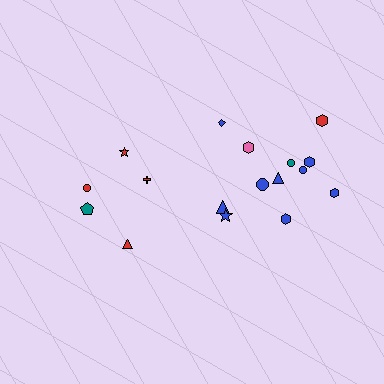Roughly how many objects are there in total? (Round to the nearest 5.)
Roughly 15 objects in total.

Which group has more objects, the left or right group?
The right group.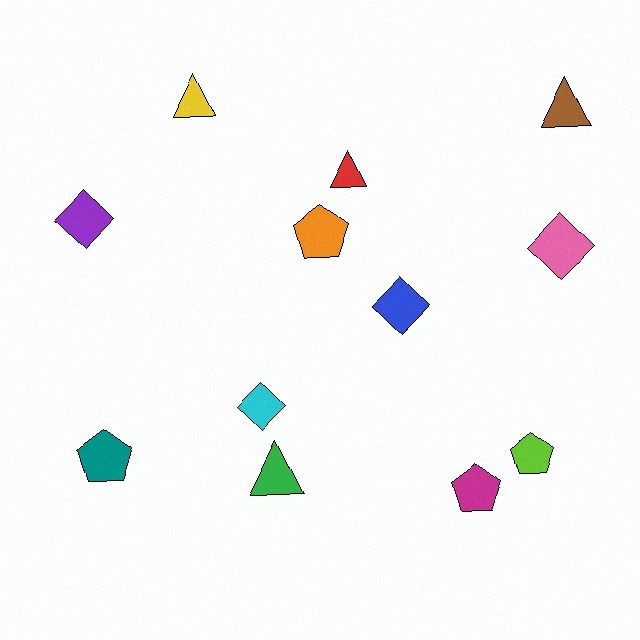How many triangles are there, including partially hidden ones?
There are 4 triangles.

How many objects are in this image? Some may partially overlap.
There are 12 objects.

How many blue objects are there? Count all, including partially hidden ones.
There is 1 blue object.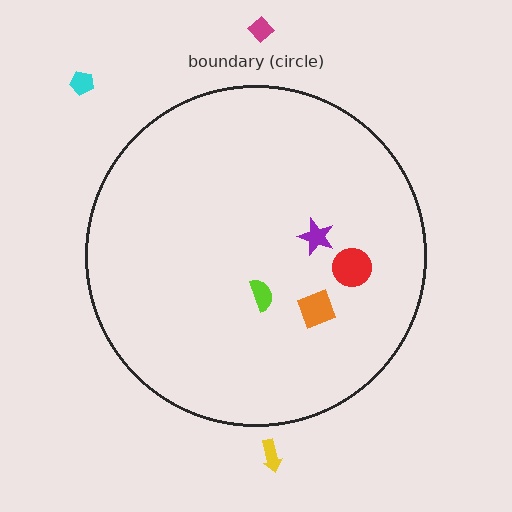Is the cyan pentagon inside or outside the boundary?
Outside.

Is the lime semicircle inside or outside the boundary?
Inside.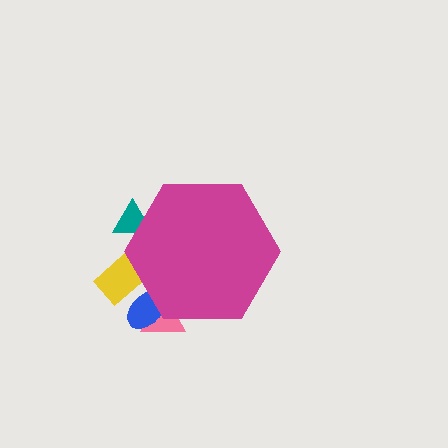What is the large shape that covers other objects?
A magenta hexagon.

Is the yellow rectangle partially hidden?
Yes, the yellow rectangle is partially hidden behind the magenta hexagon.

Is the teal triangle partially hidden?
Yes, the teal triangle is partially hidden behind the magenta hexagon.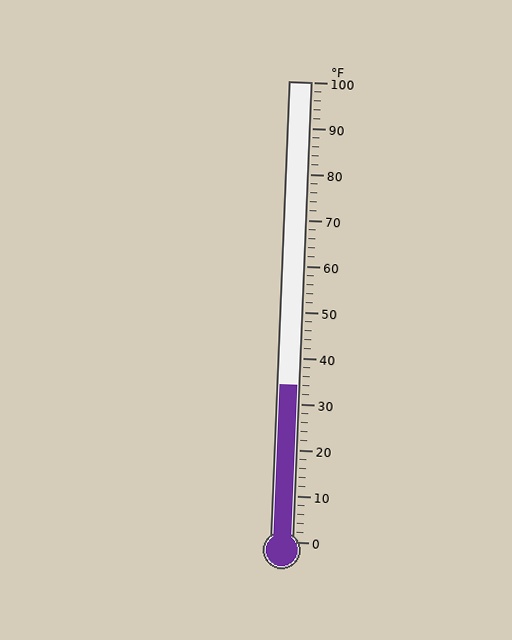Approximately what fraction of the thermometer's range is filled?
The thermometer is filled to approximately 35% of its range.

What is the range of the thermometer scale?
The thermometer scale ranges from 0°F to 100°F.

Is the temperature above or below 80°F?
The temperature is below 80°F.